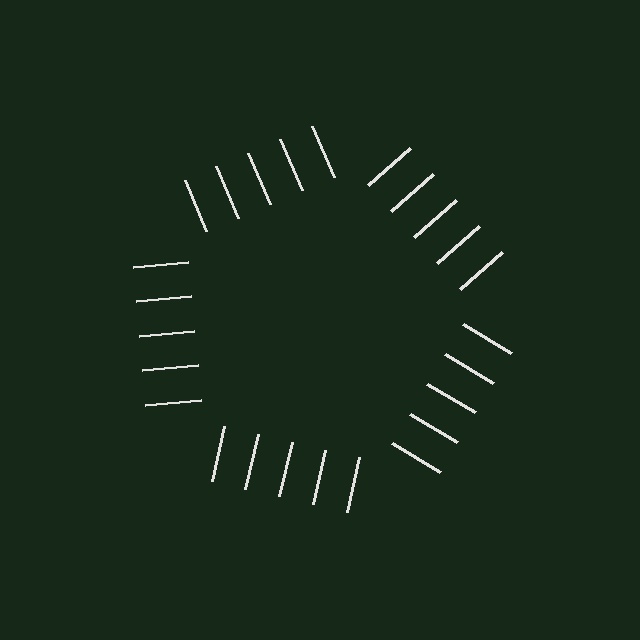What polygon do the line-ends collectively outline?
An illusory pentagon — the line segments terminate on its edges but no continuous stroke is drawn.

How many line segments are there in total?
25 — 5 along each of the 5 edges.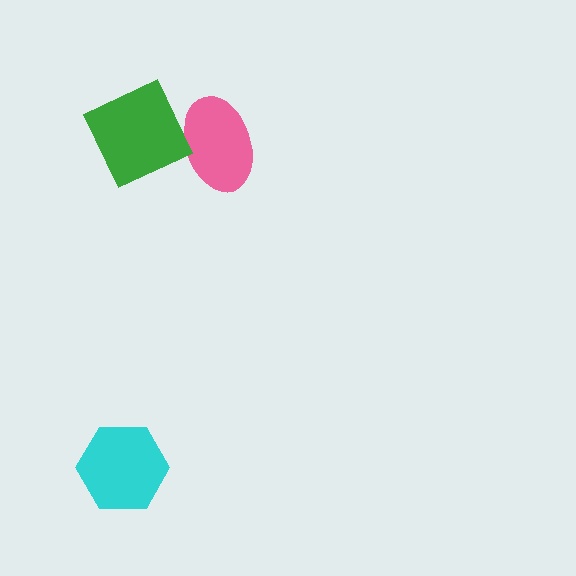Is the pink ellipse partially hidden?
Yes, it is partially covered by another shape.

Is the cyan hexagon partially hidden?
No, no other shape covers it.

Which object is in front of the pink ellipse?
The green square is in front of the pink ellipse.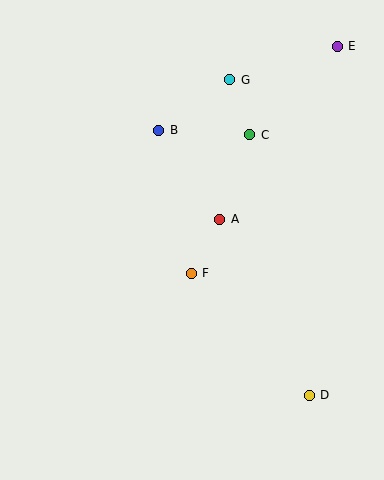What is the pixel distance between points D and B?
The distance between D and B is 305 pixels.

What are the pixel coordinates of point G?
Point G is at (230, 80).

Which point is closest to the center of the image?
Point F at (191, 273) is closest to the center.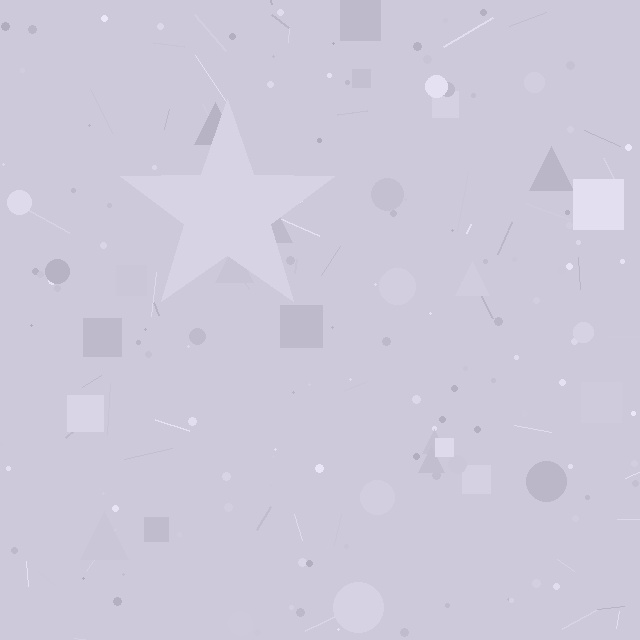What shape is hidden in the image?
A star is hidden in the image.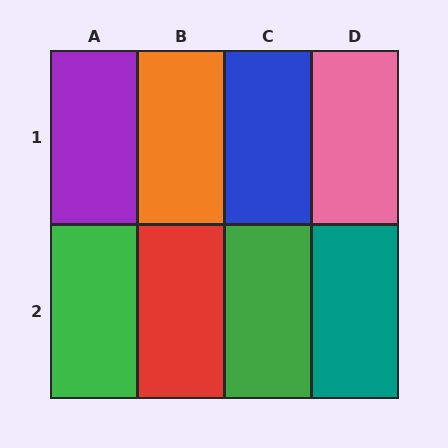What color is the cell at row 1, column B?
Orange.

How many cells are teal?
1 cell is teal.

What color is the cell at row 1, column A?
Purple.